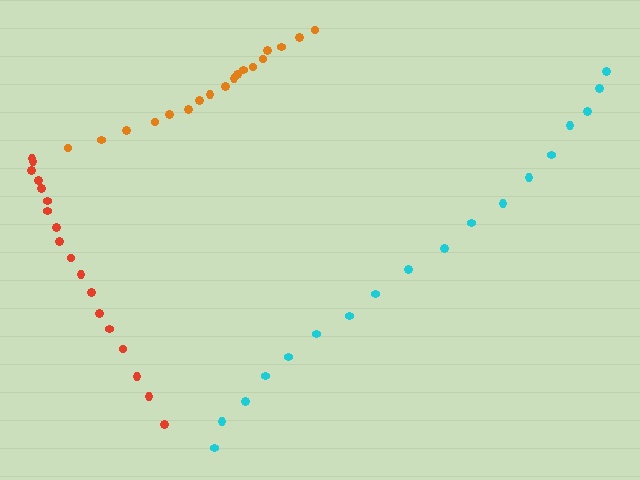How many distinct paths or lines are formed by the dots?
There are 3 distinct paths.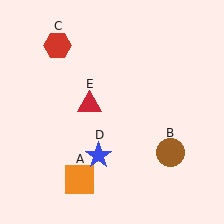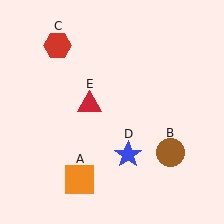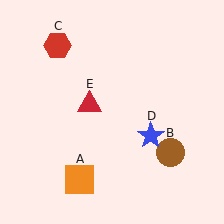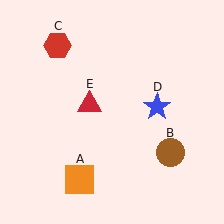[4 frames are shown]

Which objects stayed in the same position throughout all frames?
Orange square (object A) and brown circle (object B) and red hexagon (object C) and red triangle (object E) remained stationary.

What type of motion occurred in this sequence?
The blue star (object D) rotated counterclockwise around the center of the scene.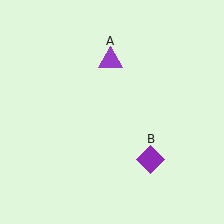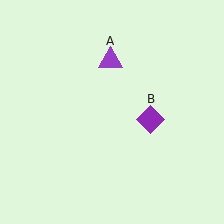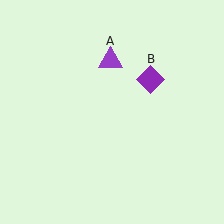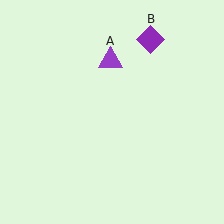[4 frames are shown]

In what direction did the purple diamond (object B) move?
The purple diamond (object B) moved up.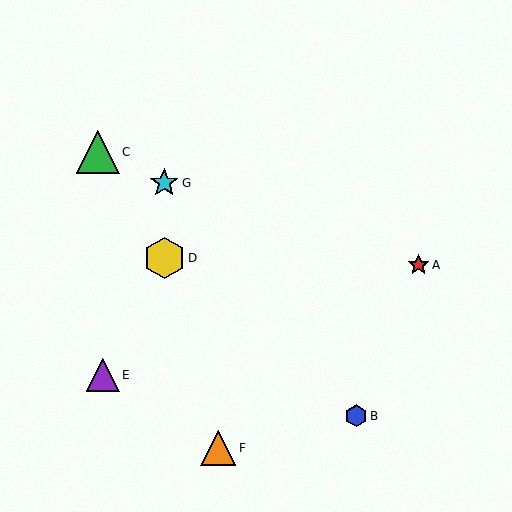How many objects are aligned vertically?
2 objects (D, G) are aligned vertically.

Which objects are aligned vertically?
Objects D, G are aligned vertically.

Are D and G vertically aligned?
Yes, both are at x≈164.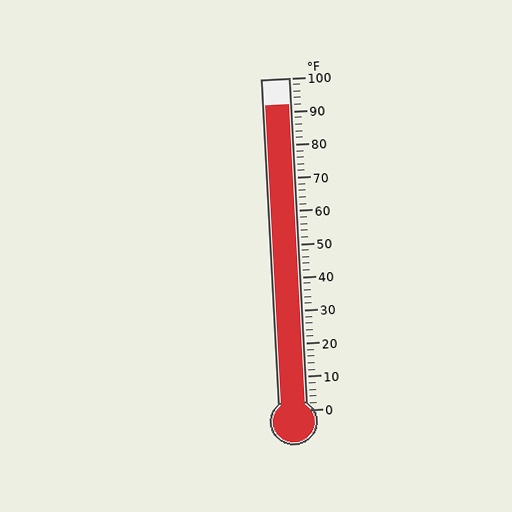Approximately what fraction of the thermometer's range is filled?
The thermometer is filled to approximately 90% of its range.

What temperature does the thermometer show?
The thermometer shows approximately 92°F.